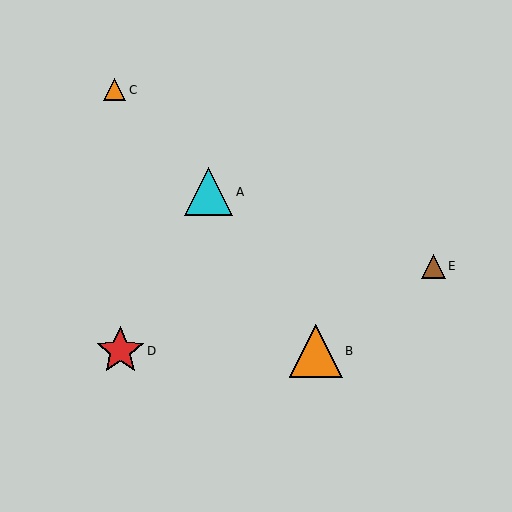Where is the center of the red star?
The center of the red star is at (120, 351).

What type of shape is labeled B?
Shape B is an orange triangle.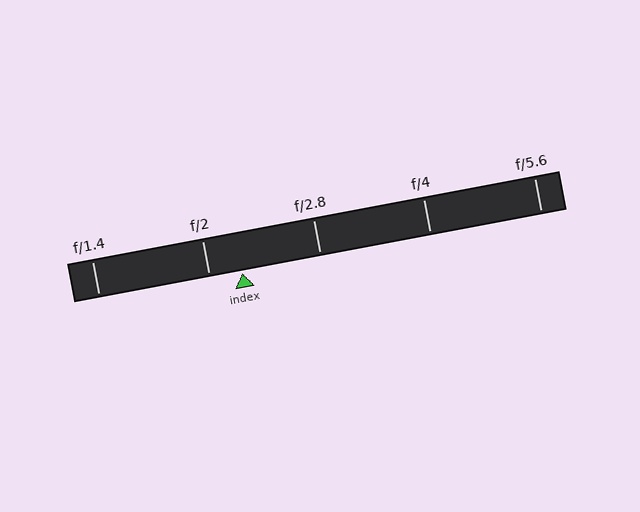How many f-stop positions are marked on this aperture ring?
There are 5 f-stop positions marked.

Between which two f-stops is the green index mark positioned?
The index mark is between f/2 and f/2.8.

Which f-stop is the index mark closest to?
The index mark is closest to f/2.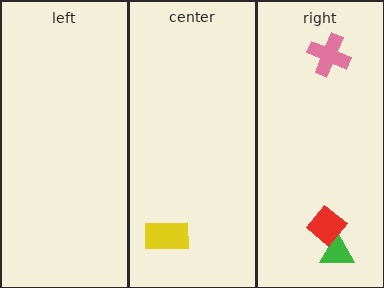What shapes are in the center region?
The yellow rectangle.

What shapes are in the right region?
The green triangle, the red diamond, the pink cross.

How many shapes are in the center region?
1.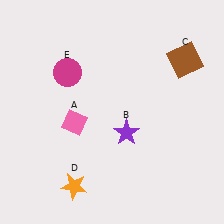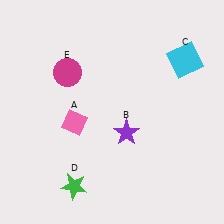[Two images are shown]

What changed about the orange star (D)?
In Image 1, D is orange. In Image 2, it changed to green.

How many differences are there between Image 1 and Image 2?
There are 2 differences between the two images.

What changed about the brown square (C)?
In Image 1, C is brown. In Image 2, it changed to cyan.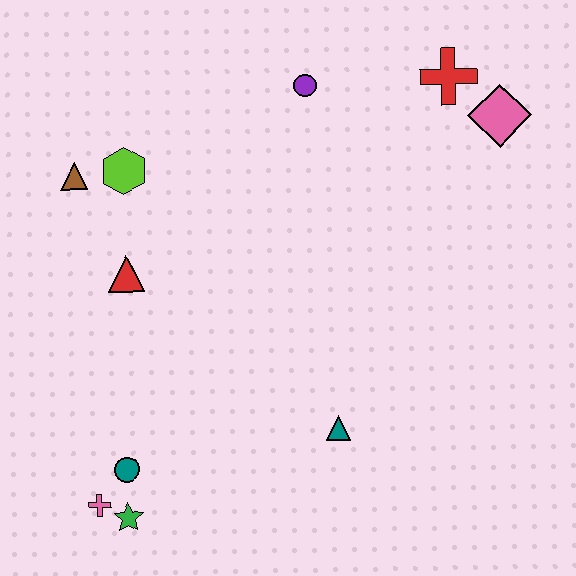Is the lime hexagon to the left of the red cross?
Yes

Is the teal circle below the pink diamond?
Yes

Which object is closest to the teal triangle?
The teal circle is closest to the teal triangle.